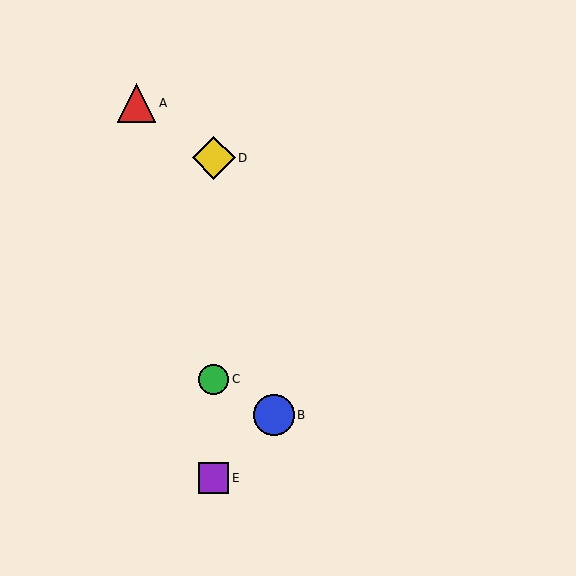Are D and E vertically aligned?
Yes, both are at x≈214.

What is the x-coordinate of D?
Object D is at x≈214.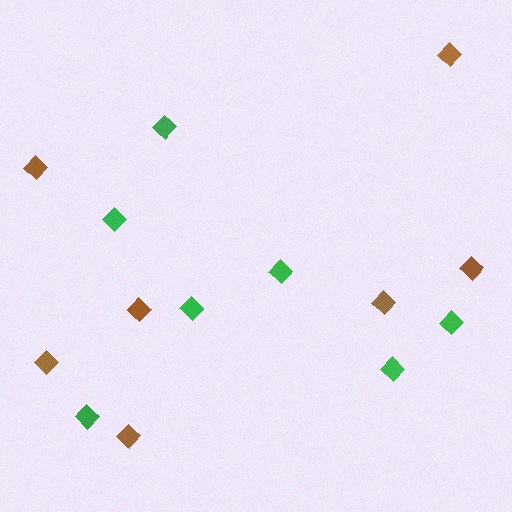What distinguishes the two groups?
There are 2 groups: one group of green diamonds (7) and one group of brown diamonds (7).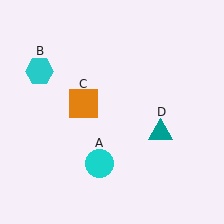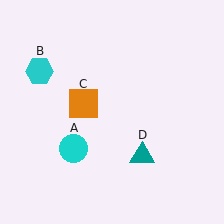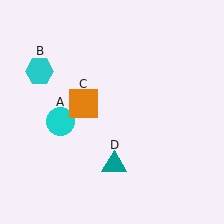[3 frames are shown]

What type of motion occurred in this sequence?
The cyan circle (object A), teal triangle (object D) rotated clockwise around the center of the scene.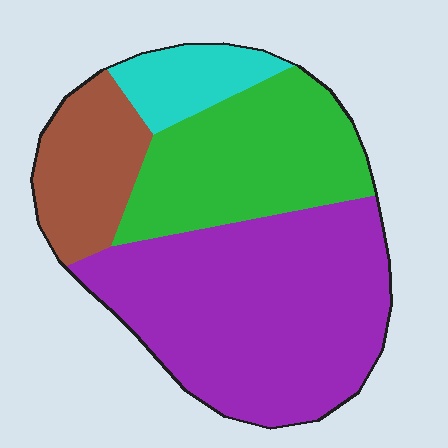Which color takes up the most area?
Purple, at roughly 50%.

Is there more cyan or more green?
Green.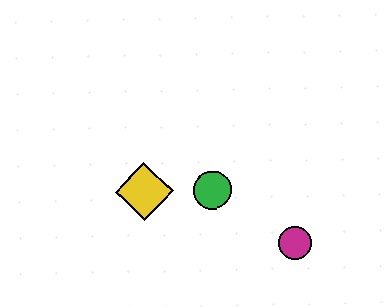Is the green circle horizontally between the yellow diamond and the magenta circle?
Yes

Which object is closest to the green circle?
The yellow diamond is closest to the green circle.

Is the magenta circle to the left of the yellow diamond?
No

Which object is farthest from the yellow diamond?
The magenta circle is farthest from the yellow diamond.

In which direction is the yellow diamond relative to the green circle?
The yellow diamond is to the left of the green circle.